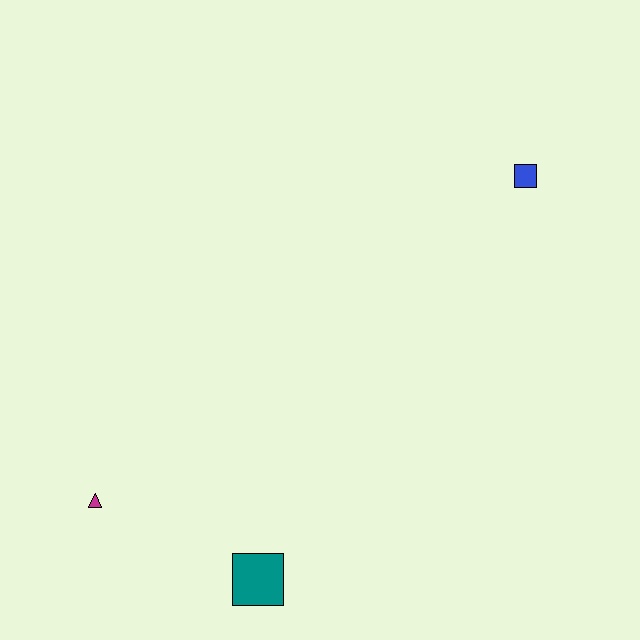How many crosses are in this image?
There are no crosses.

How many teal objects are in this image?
There is 1 teal object.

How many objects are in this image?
There are 3 objects.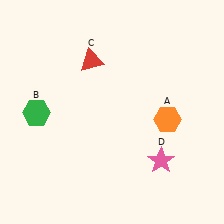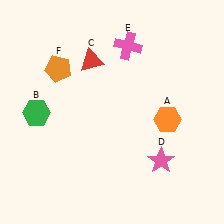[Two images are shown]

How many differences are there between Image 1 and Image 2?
There are 2 differences between the two images.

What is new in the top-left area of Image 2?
An orange pentagon (F) was added in the top-left area of Image 2.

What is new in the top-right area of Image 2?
A pink cross (E) was added in the top-right area of Image 2.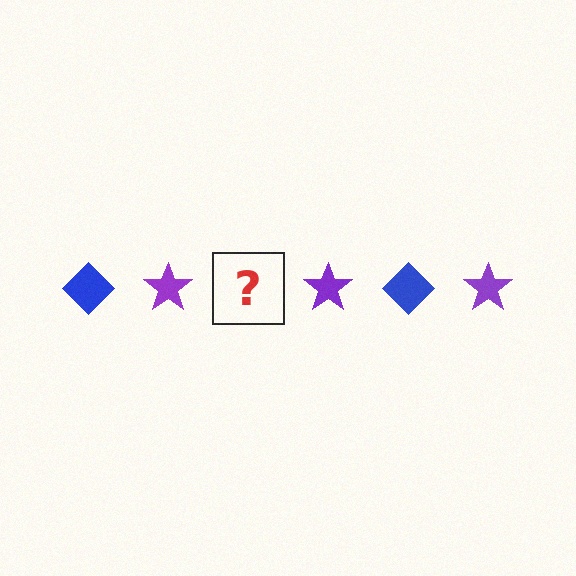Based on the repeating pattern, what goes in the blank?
The blank should be a blue diamond.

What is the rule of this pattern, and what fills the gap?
The rule is that the pattern alternates between blue diamond and purple star. The gap should be filled with a blue diamond.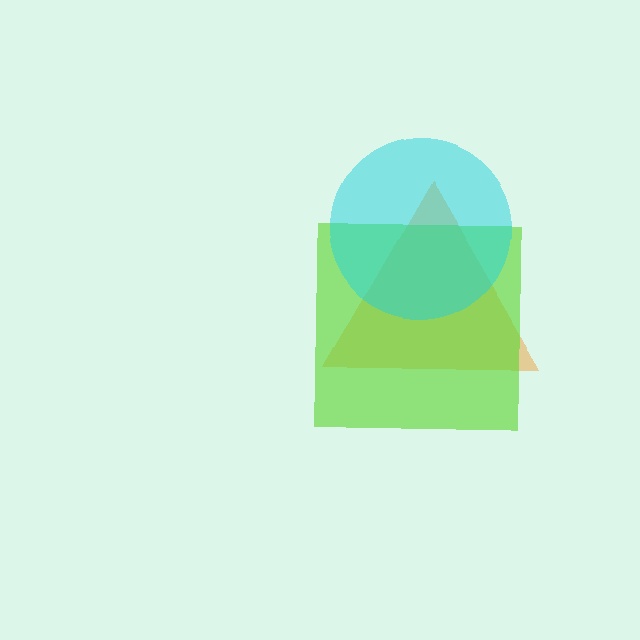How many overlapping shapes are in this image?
There are 3 overlapping shapes in the image.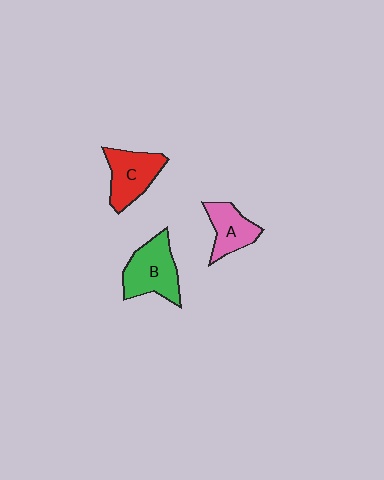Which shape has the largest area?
Shape B (green).